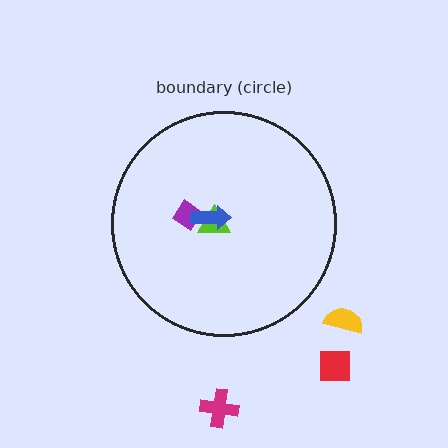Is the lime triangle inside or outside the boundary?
Inside.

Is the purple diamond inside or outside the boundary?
Inside.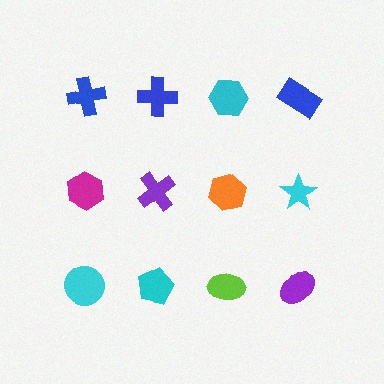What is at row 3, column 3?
A lime ellipse.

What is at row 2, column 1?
A magenta hexagon.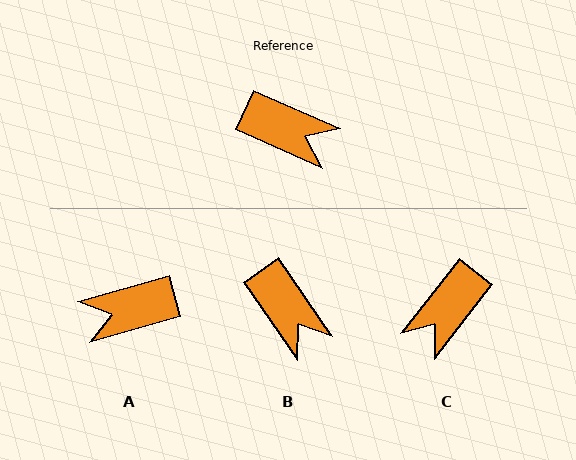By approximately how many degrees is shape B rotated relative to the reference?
Approximately 32 degrees clockwise.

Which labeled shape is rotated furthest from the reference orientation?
A, about 140 degrees away.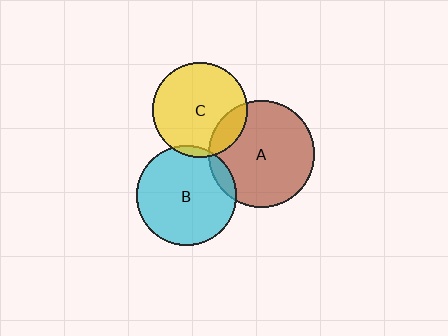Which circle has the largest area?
Circle A (brown).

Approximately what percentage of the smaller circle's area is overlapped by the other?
Approximately 15%.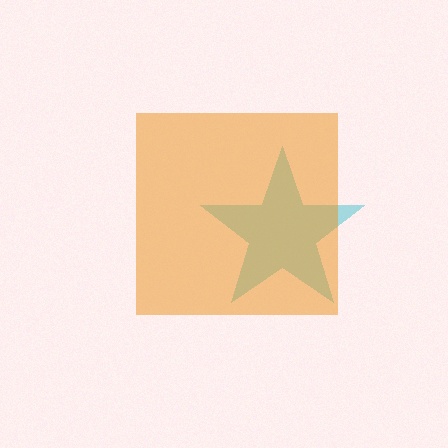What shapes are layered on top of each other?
The layered shapes are: a cyan star, an orange square.